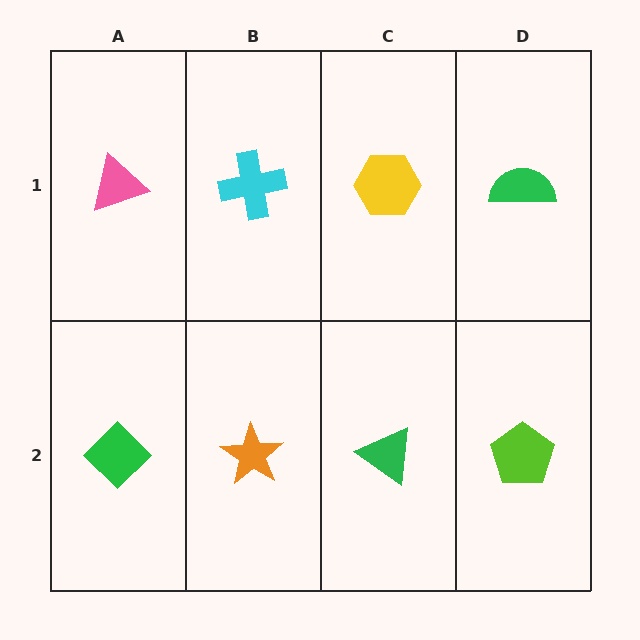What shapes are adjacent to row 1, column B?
An orange star (row 2, column B), a pink triangle (row 1, column A), a yellow hexagon (row 1, column C).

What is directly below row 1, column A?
A green diamond.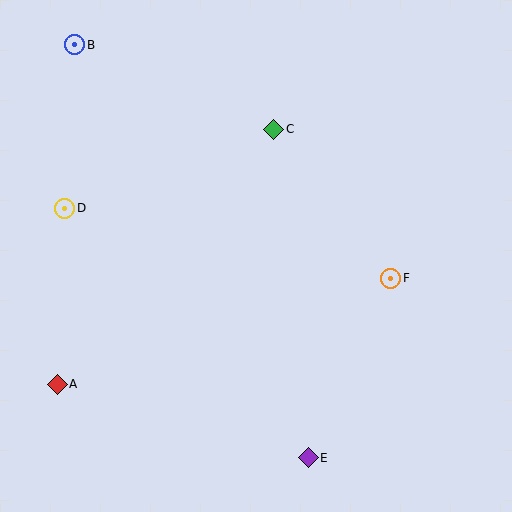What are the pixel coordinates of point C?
Point C is at (274, 129).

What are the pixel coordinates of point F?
Point F is at (391, 278).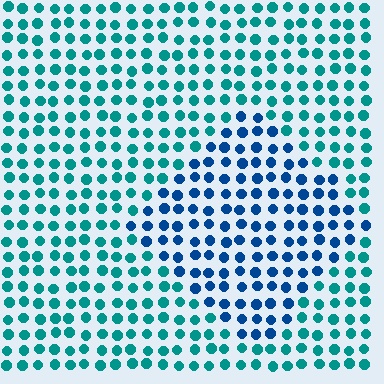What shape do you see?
I see a diamond.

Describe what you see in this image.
The image is filled with small teal elements in a uniform arrangement. A diamond-shaped region is visible where the elements are tinted to a slightly different hue, forming a subtle color boundary.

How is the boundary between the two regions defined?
The boundary is defined purely by a slight shift in hue (about 36 degrees). Spacing, size, and orientation are identical on both sides.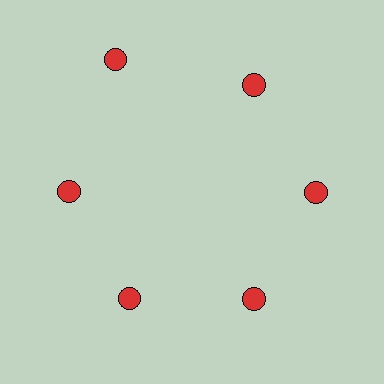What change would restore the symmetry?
The symmetry would be restored by moving it inward, back onto the ring so that all 6 circles sit at equal angles and equal distance from the center.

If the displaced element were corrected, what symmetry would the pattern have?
It would have 6-fold rotational symmetry — the pattern would map onto itself every 60 degrees.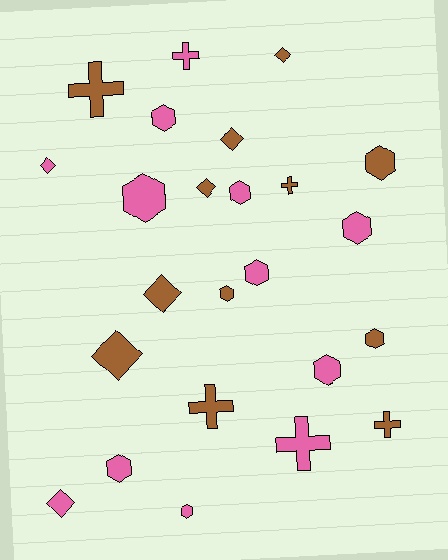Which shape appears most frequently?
Hexagon, with 11 objects.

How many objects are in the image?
There are 24 objects.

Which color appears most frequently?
Pink, with 12 objects.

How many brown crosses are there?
There are 4 brown crosses.